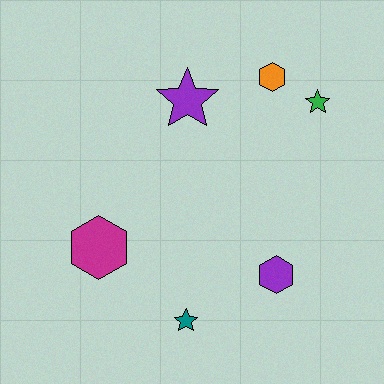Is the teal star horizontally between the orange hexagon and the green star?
No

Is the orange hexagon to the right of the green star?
No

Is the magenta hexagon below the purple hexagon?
No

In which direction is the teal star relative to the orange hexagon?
The teal star is below the orange hexagon.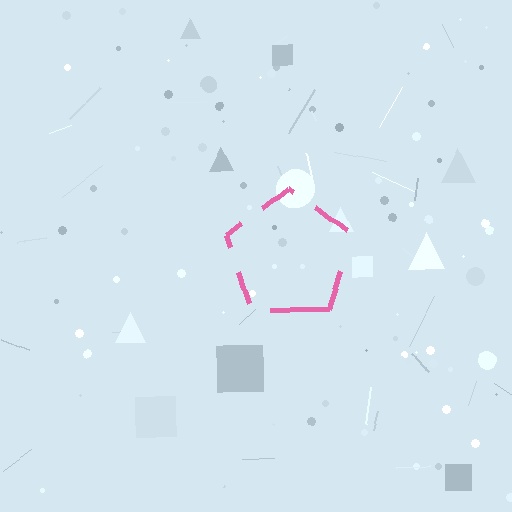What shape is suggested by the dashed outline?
The dashed outline suggests a pentagon.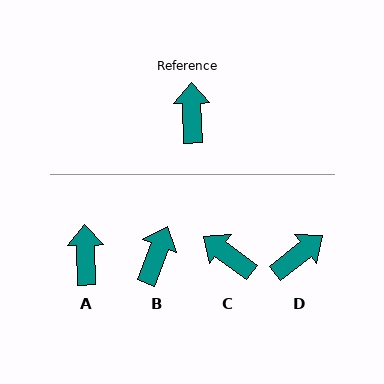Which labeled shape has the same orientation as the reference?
A.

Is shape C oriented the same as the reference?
No, it is off by about 51 degrees.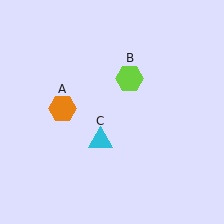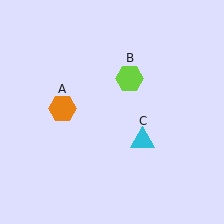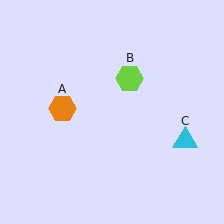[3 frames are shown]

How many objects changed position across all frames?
1 object changed position: cyan triangle (object C).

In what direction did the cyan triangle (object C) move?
The cyan triangle (object C) moved right.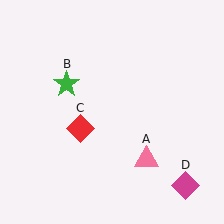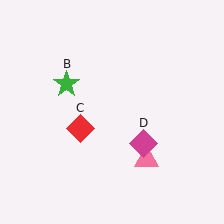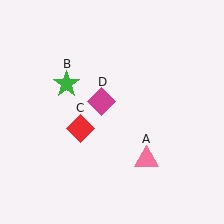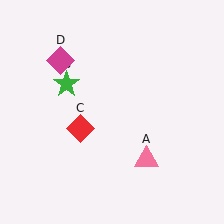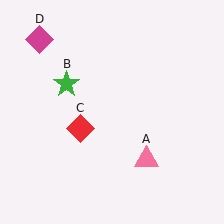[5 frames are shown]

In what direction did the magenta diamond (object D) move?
The magenta diamond (object D) moved up and to the left.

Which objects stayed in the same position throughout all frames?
Pink triangle (object A) and green star (object B) and red diamond (object C) remained stationary.